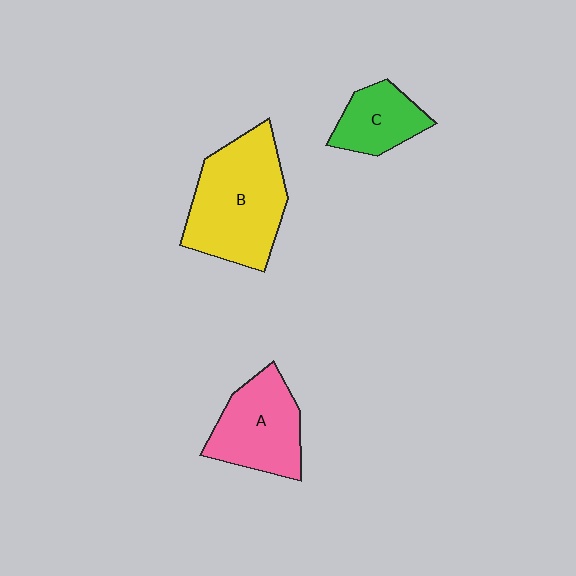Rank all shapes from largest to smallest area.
From largest to smallest: B (yellow), A (pink), C (green).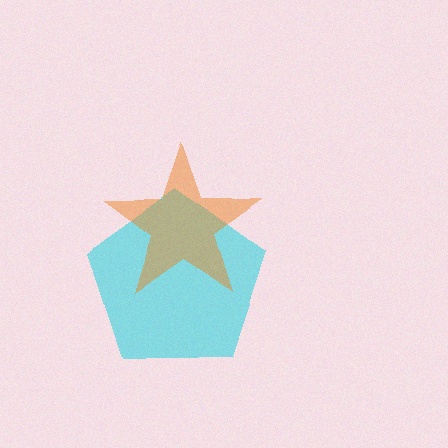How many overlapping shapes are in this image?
There are 2 overlapping shapes in the image.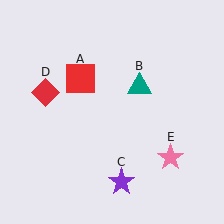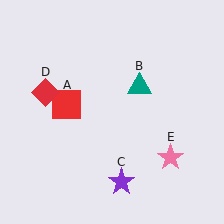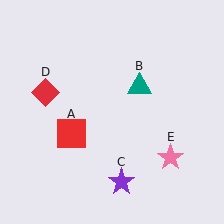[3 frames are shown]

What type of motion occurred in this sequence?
The red square (object A) rotated counterclockwise around the center of the scene.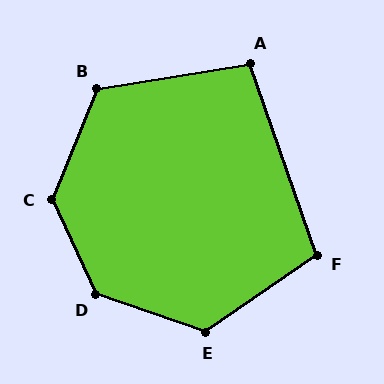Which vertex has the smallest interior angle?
A, at approximately 100 degrees.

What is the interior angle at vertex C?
Approximately 133 degrees (obtuse).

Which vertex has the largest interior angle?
D, at approximately 134 degrees.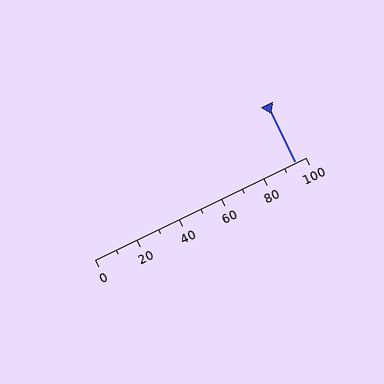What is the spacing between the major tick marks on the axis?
The major ticks are spaced 20 apart.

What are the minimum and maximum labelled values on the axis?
The axis runs from 0 to 100.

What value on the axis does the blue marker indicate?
The marker indicates approximately 95.